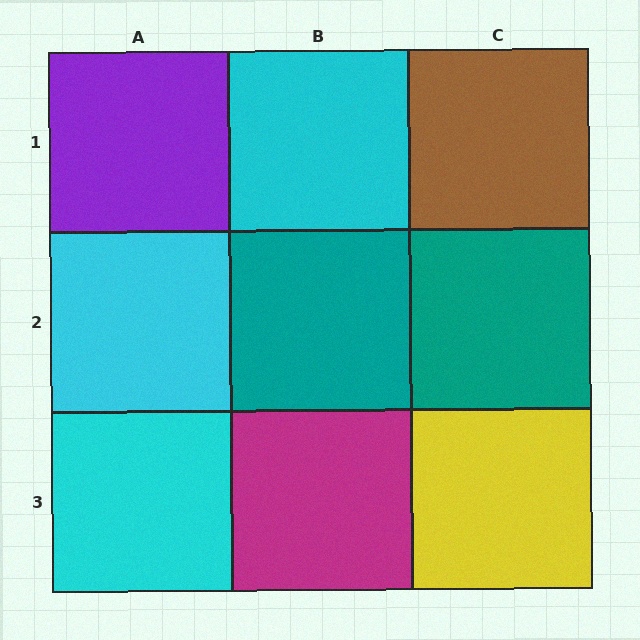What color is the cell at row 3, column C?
Yellow.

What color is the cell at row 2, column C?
Teal.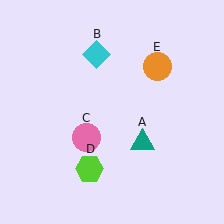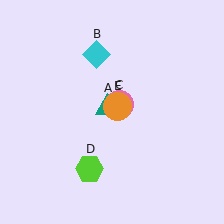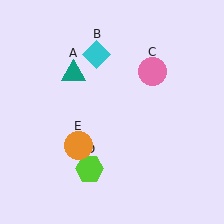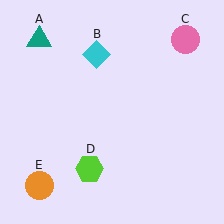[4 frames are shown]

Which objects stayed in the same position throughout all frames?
Cyan diamond (object B) and lime hexagon (object D) remained stationary.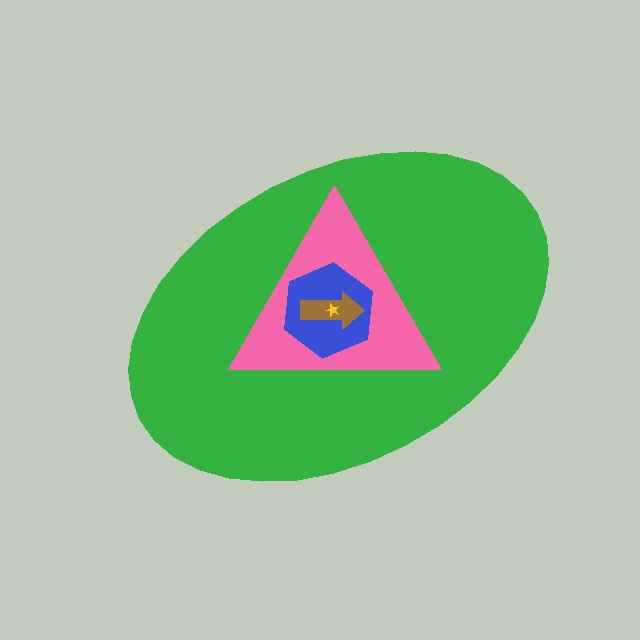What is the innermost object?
The yellow star.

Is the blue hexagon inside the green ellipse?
Yes.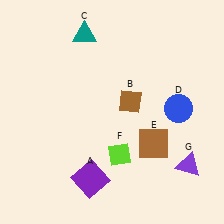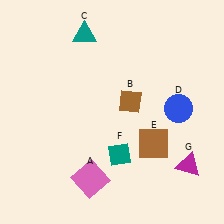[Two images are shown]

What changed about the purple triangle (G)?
In Image 1, G is purple. In Image 2, it changed to magenta.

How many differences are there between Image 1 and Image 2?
There are 3 differences between the two images.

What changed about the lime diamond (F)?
In Image 1, F is lime. In Image 2, it changed to teal.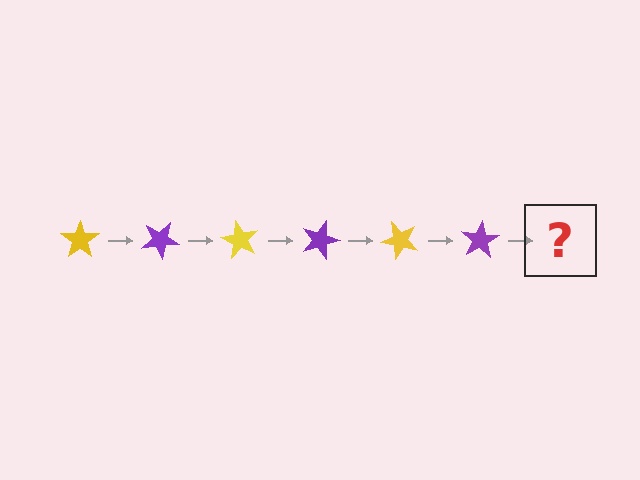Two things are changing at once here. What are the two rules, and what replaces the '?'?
The two rules are that it rotates 30 degrees each step and the color cycles through yellow and purple. The '?' should be a yellow star, rotated 180 degrees from the start.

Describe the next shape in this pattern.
It should be a yellow star, rotated 180 degrees from the start.